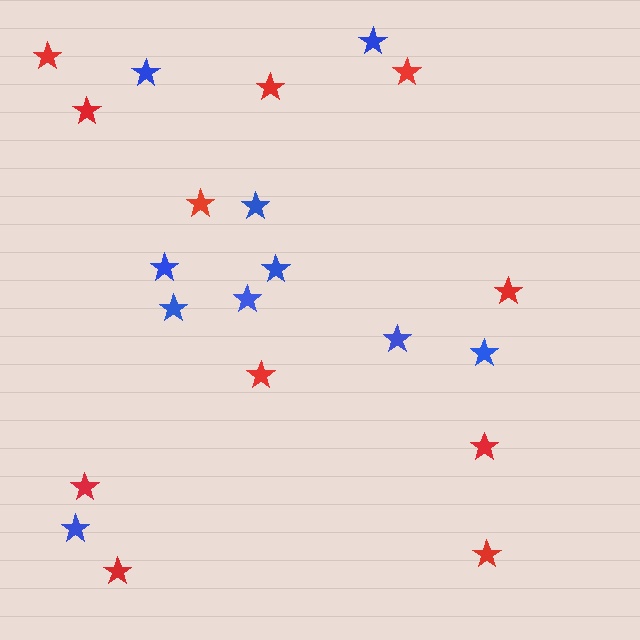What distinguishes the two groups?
There are 2 groups: one group of red stars (11) and one group of blue stars (10).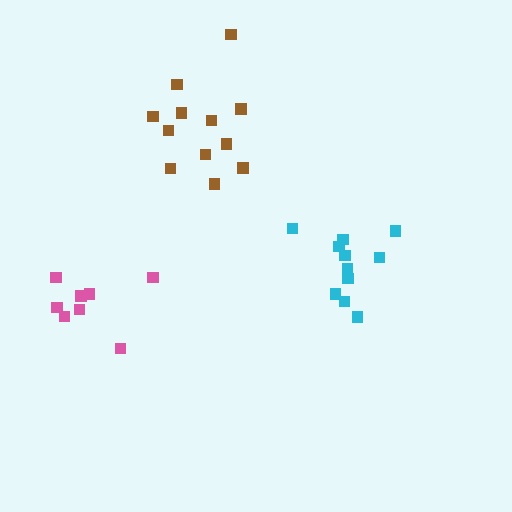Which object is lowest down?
The pink cluster is bottommost.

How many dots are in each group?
Group 1: 11 dots, Group 2: 8 dots, Group 3: 12 dots (31 total).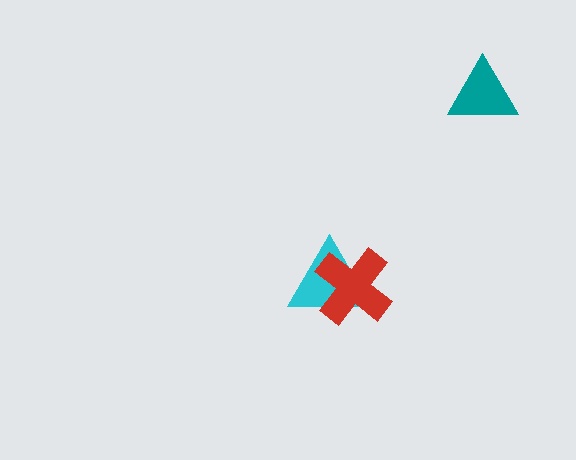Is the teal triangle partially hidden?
No, no other shape covers it.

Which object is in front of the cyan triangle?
The red cross is in front of the cyan triangle.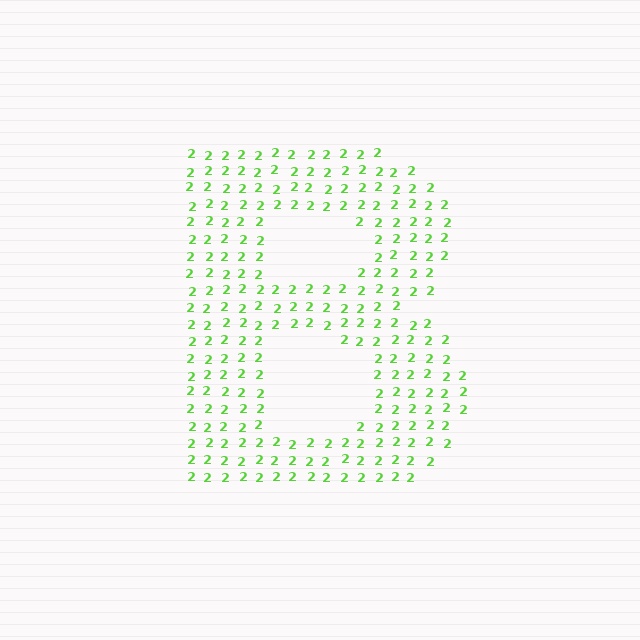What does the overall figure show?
The overall figure shows the letter B.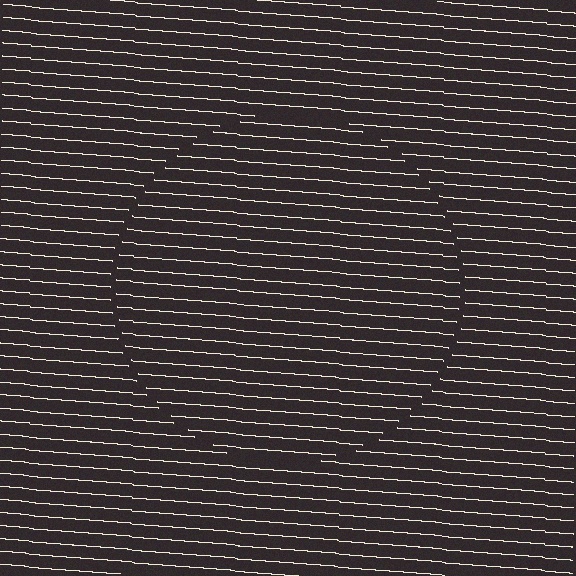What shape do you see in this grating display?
An illusory circle. The interior of the shape contains the same grating, shifted by half a period — the contour is defined by the phase discontinuity where line-ends from the inner and outer gratings abut.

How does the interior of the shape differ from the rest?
The interior of the shape contains the same grating, shifted by half a period — the contour is defined by the phase discontinuity where line-ends from the inner and outer gratings abut.